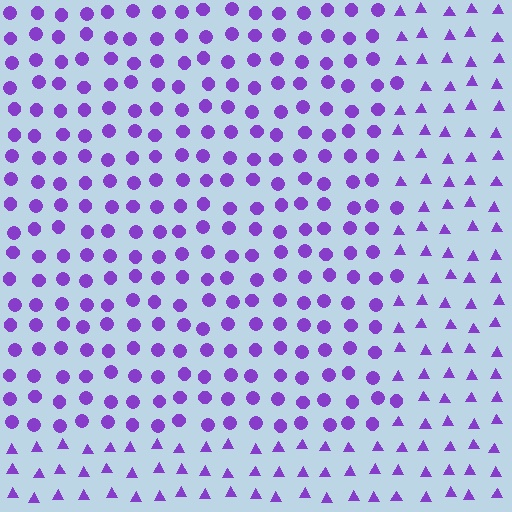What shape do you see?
I see a rectangle.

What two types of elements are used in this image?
The image uses circles inside the rectangle region and triangles outside it.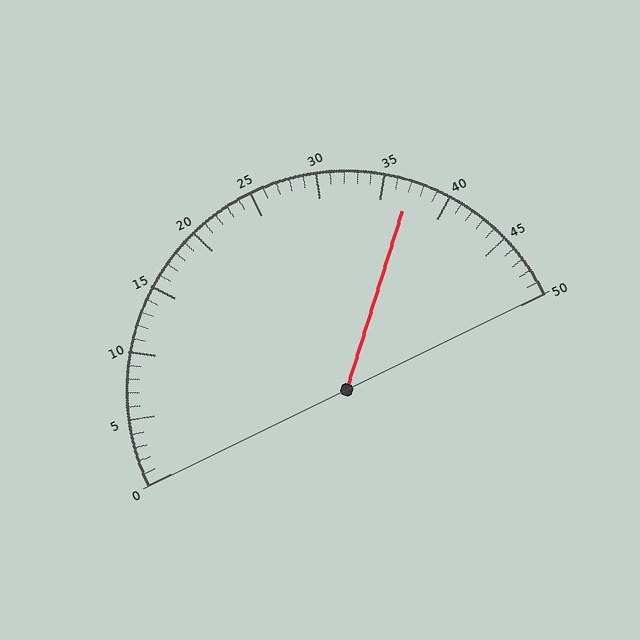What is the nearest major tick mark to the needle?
The nearest major tick mark is 35.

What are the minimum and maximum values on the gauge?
The gauge ranges from 0 to 50.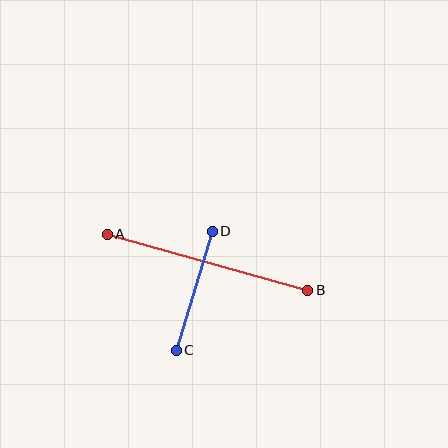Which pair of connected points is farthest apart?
Points A and B are farthest apart.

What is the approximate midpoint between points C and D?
The midpoint is at approximately (194, 291) pixels.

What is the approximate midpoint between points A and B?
The midpoint is at approximately (208, 262) pixels.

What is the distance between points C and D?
The distance is approximately 124 pixels.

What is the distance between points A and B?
The distance is approximately 208 pixels.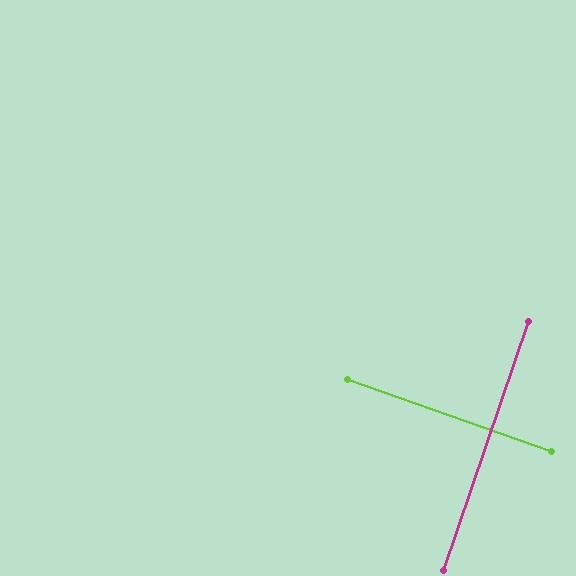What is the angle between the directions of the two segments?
Approximately 90 degrees.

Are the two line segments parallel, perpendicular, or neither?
Perpendicular — they meet at approximately 90°.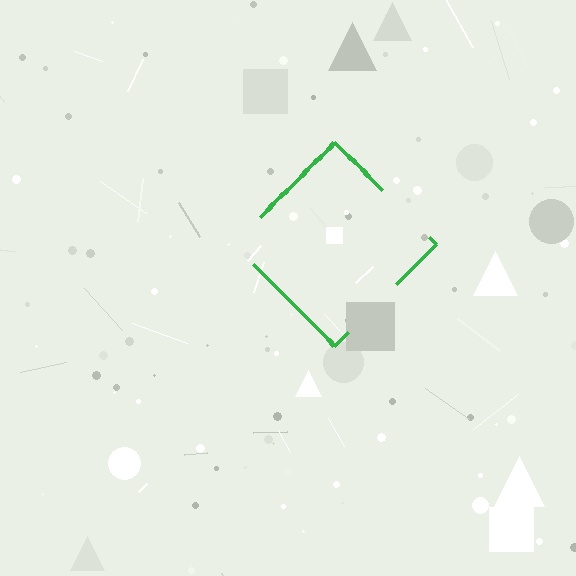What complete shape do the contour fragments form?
The contour fragments form a diamond.